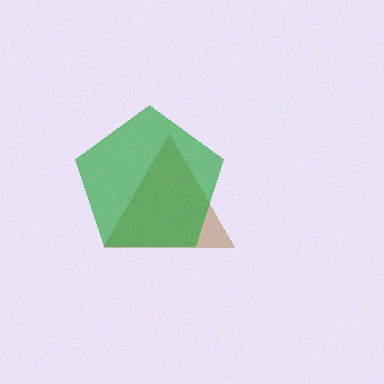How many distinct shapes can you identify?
There are 2 distinct shapes: a brown triangle, a green pentagon.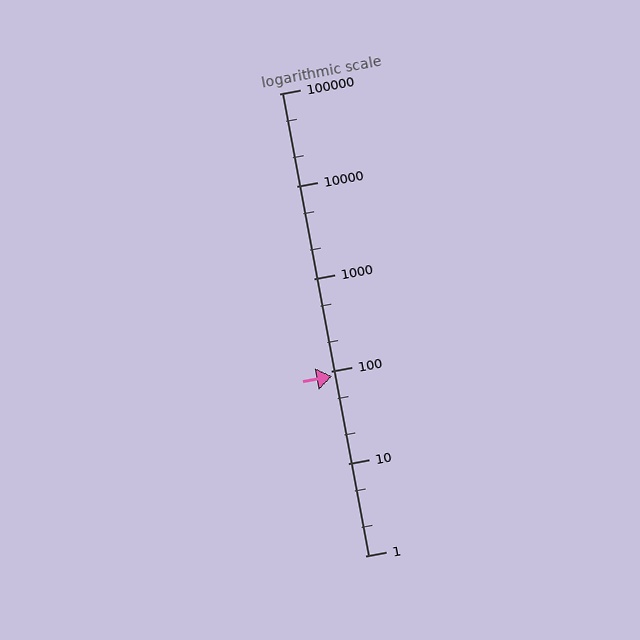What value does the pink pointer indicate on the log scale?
The pointer indicates approximately 88.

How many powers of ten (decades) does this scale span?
The scale spans 5 decades, from 1 to 100000.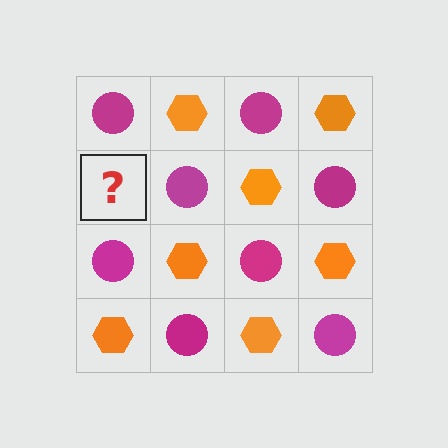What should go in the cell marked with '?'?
The missing cell should contain an orange hexagon.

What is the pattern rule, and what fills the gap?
The rule is that it alternates magenta circle and orange hexagon in a checkerboard pattern. The gap should be filled with an orange hexagon.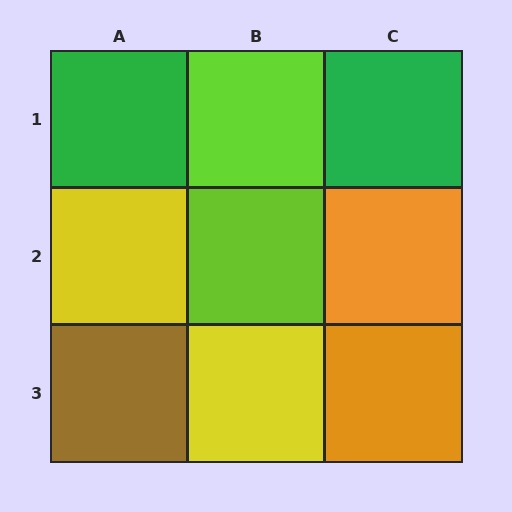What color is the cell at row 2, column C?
Orange.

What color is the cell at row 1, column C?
Green.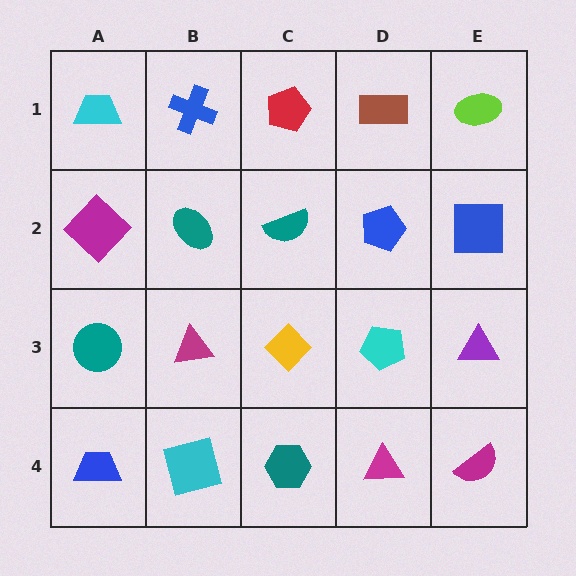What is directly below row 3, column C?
A teal hexagon.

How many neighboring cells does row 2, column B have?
4.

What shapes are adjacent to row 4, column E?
A purple triangle (row 3, column E), a magenta triangle (row 4, column D).